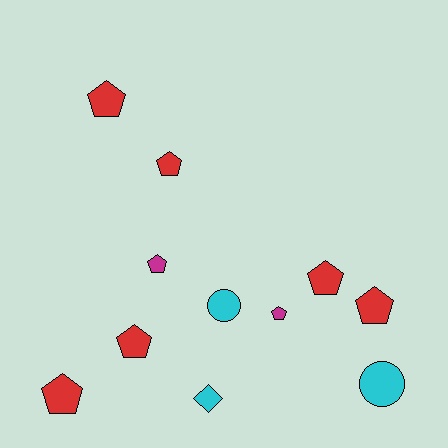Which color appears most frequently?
Red, with 6 objects.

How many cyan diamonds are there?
There is 1 cyan diamond.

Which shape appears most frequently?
Pentagon, with 8 objects.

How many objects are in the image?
There are 11 objects.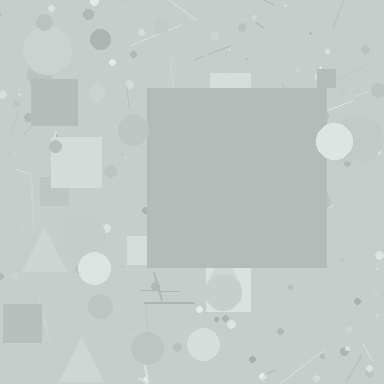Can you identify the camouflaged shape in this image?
The camouflaged shape is a square.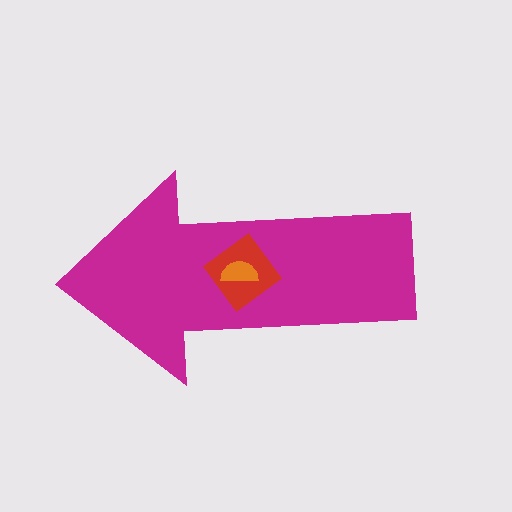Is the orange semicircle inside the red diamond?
Yes.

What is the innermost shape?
The orange semicircle.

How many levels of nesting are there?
3.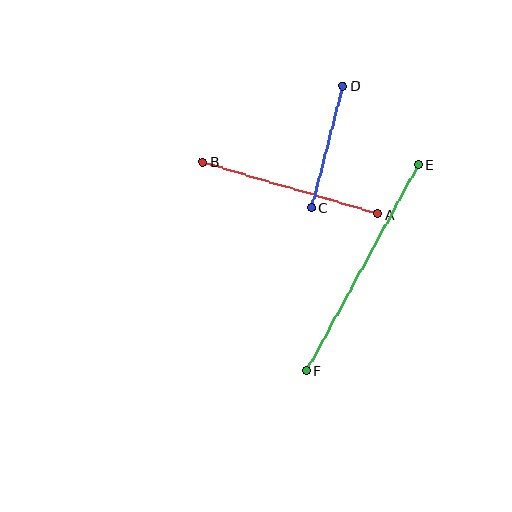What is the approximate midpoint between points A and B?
The midpoint is at approximately (290, 188) pixels.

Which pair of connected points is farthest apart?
Points E and F are farthest apart.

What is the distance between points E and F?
The distance is approximately 234 pixels.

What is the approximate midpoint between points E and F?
The midpoint is at approximately (362, 267) pixels.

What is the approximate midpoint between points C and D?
The midpoint is at approximately (327, 147) pixels.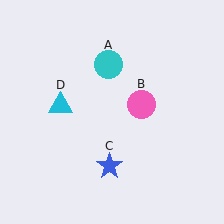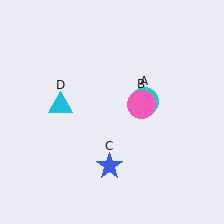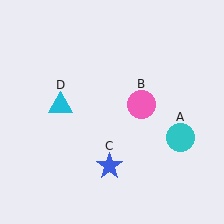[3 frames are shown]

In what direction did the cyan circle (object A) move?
The cyan circle (object A) moved down and to the right.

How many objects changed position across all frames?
1 object changed position: cyan circle (object A).